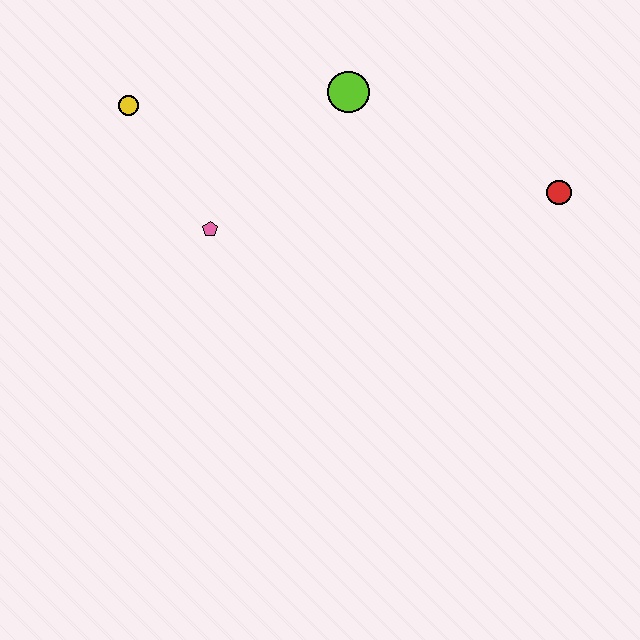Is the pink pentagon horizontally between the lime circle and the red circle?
No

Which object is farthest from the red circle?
The yellow circle is farthest from the red circle.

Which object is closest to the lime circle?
The pink pentagon is closest to the lime circle.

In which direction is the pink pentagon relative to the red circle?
The pink pentagon is to the left of the red circle.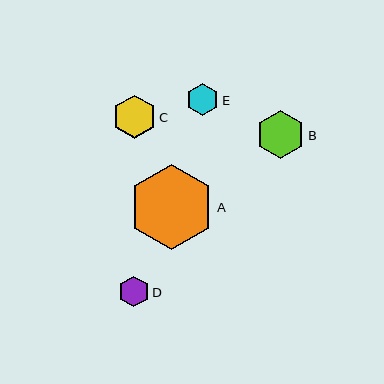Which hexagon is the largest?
Hexagon A is the largest with a size of approximately 85 pixels.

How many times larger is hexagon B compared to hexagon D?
Hexagon B is approximately 1.6 times the size of hexagon D.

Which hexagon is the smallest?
Hexagon D is the smallest with a size of approximately 31 pixels.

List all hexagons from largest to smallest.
From largest to smallest: A, B, C, E, D.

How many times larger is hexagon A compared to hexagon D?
Hexagon A is approximately 2.8 times the size of hexagon D.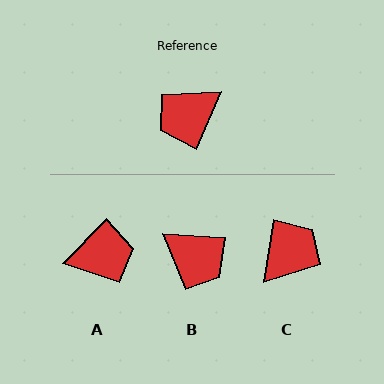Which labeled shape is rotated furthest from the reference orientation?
C, about 166 degrees away.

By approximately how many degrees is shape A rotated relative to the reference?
Approximately 159 degrees counter-clockwise.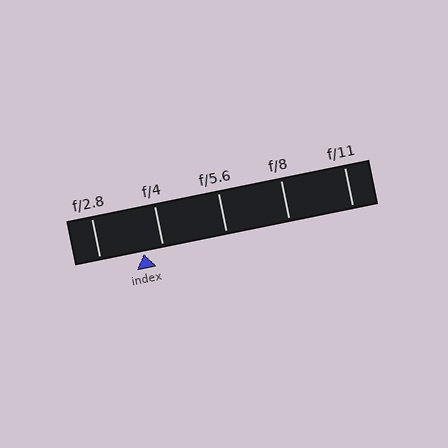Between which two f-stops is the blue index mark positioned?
The index mark is between f/2.8 and f/4.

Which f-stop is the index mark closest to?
The index mark is closest to f/4.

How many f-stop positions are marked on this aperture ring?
There are 5 f-stop positions marked.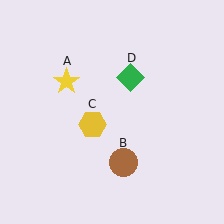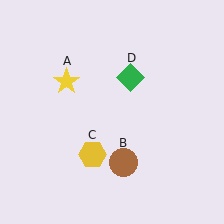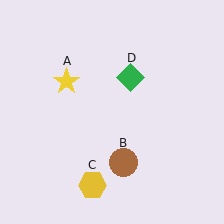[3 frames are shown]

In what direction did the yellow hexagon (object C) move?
The yellow hexagon (object C) moved down.